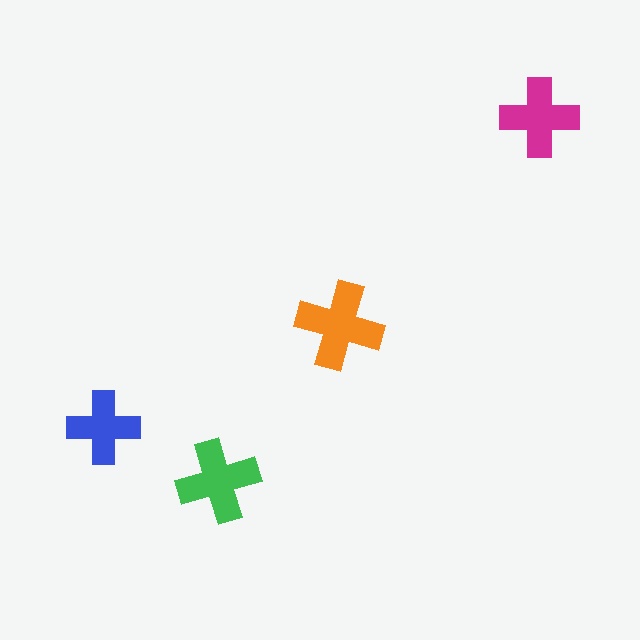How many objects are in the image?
There are 4 objects in the image.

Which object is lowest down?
The green cross is bottommost.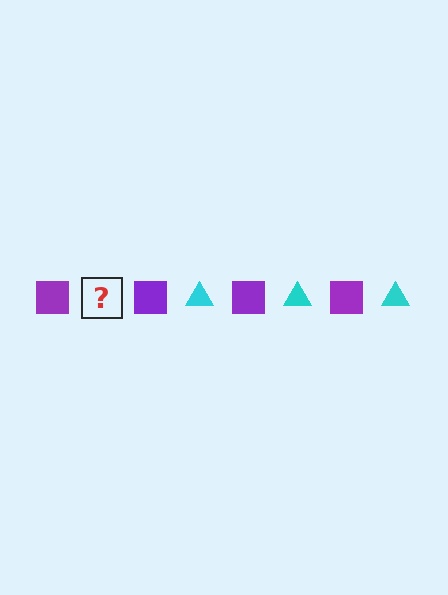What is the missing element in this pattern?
The missing element is a cyan triangle.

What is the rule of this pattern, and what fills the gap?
The rule is that the pattern alternates between purple square and cyan triangle. The gap should be filled with a cyan triangle.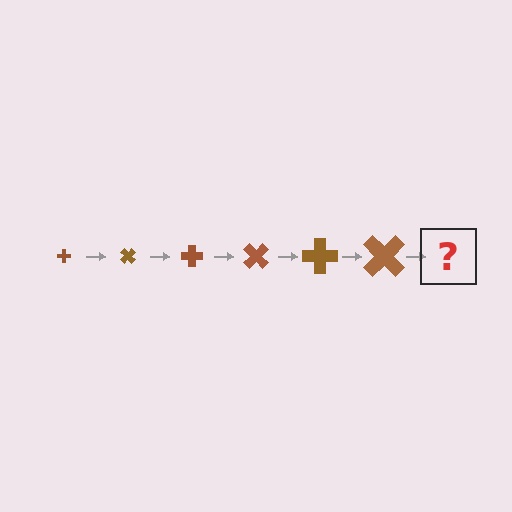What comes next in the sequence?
The next element should be a cross, larger than the previous one and rotated 270 degrees from the start.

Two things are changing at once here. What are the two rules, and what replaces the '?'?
The two rules are that the cross grows larger each step and it rotates 45 degrees each step. The '?' should be a cross, larger than the previous one and rotated 270 degrees from the start.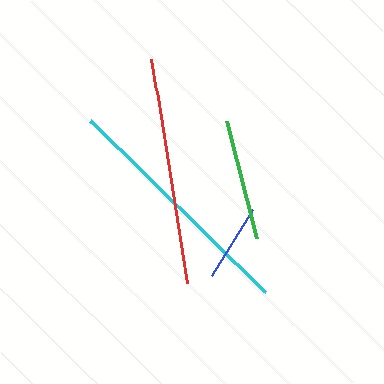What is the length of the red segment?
The red segment is approximately 226 pixels long.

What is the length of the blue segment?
The blue segment is approximately 78 pixels long.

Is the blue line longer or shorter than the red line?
The red line is longer than the blue line.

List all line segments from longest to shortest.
From longest to shortest: cyan, red, green, blue.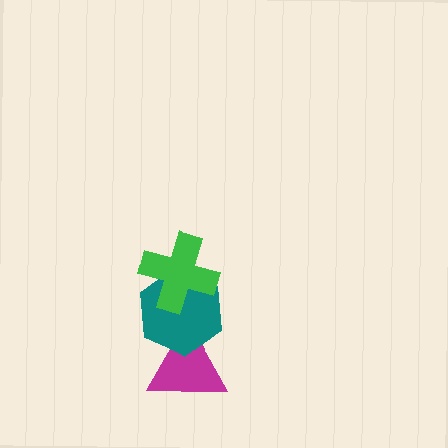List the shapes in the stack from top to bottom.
From top to bottom: the green cross, the teal hexagon, the magenta triangle.